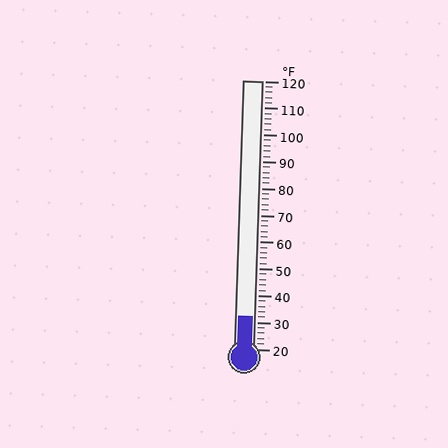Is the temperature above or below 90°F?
The temperature is below 90°F.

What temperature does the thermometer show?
The thermometer shows approximately 32°F.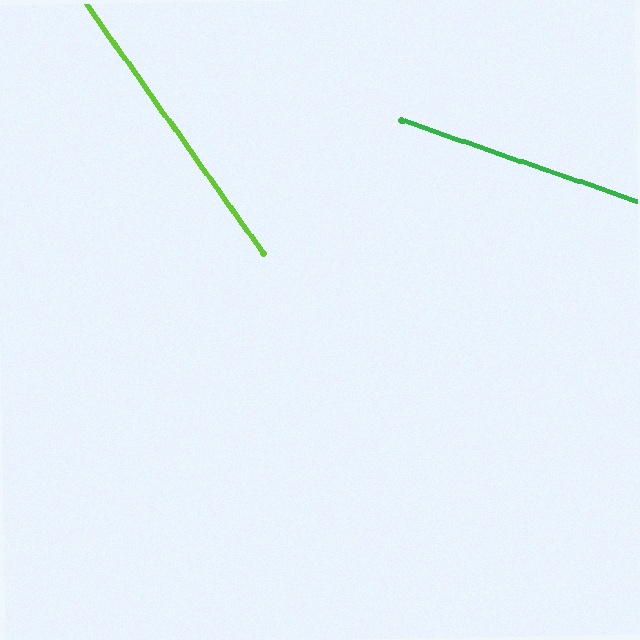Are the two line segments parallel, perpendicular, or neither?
Neither parallel nor perpendicular — they differ by about 36°.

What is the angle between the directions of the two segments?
Approximately 36 degrees.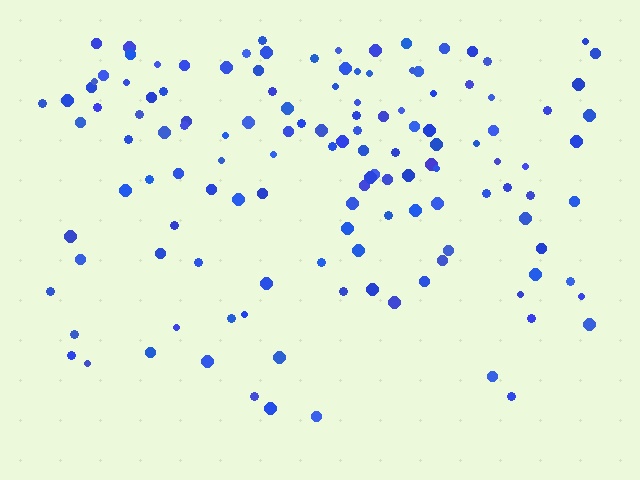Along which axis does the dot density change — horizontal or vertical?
Vertical.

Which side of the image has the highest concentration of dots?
The top.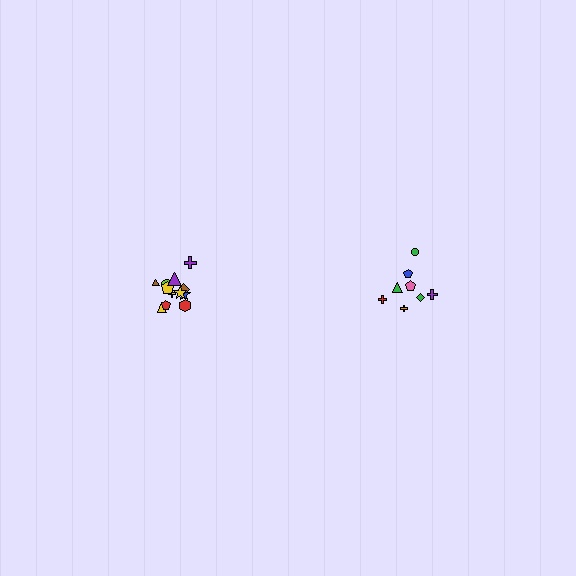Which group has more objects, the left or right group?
The left group.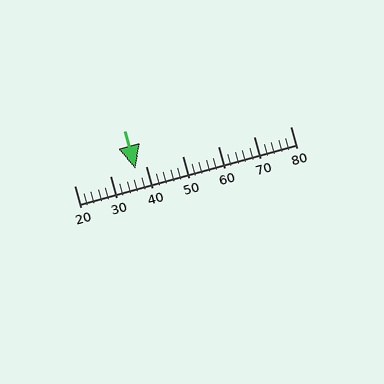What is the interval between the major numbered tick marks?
The major tick marks are spaced 10 units apart.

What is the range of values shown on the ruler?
The ruler shows values from 20 to 80.